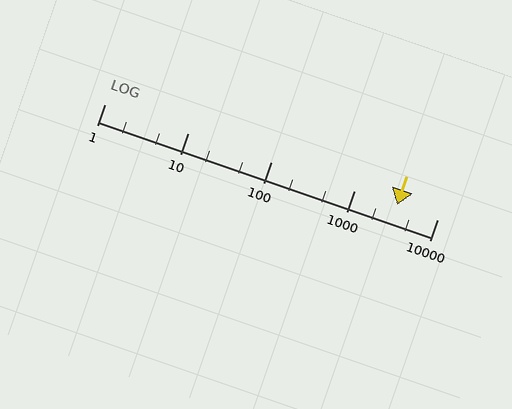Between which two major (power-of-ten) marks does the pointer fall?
The pointer is between 1000 and 10000.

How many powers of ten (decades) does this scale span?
The scale spans 4 decades, from 1 to 10000.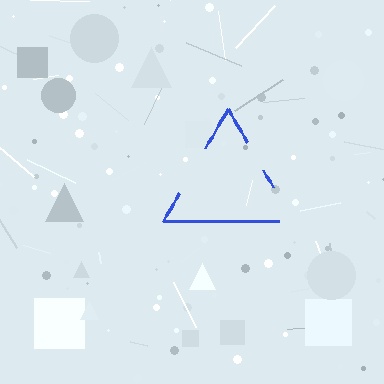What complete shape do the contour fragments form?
The contour fragments form a triangle.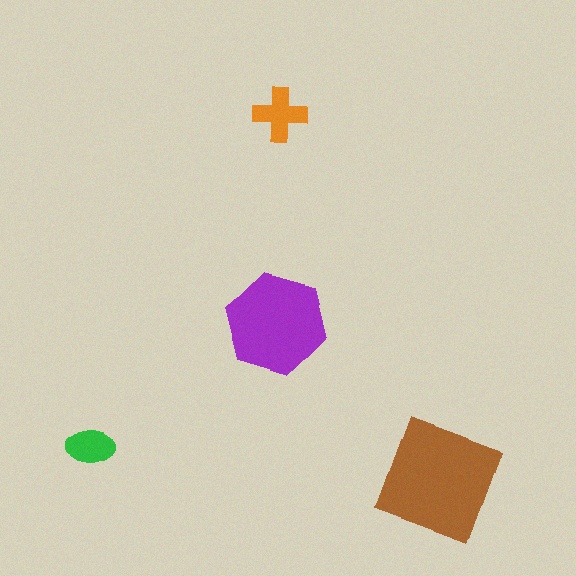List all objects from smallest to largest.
The green ellipse, the orange cross, the purple hexagon, the brown square.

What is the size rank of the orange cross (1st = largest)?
3rd.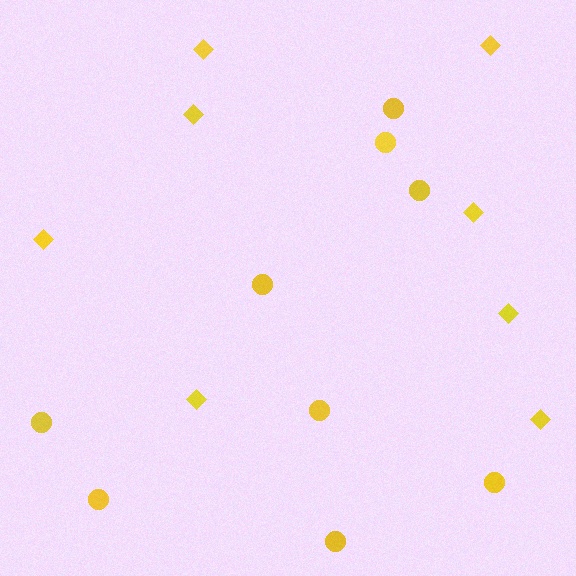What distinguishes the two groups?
There are 2 groups: one group of circles (9) and one group of diamonds (8).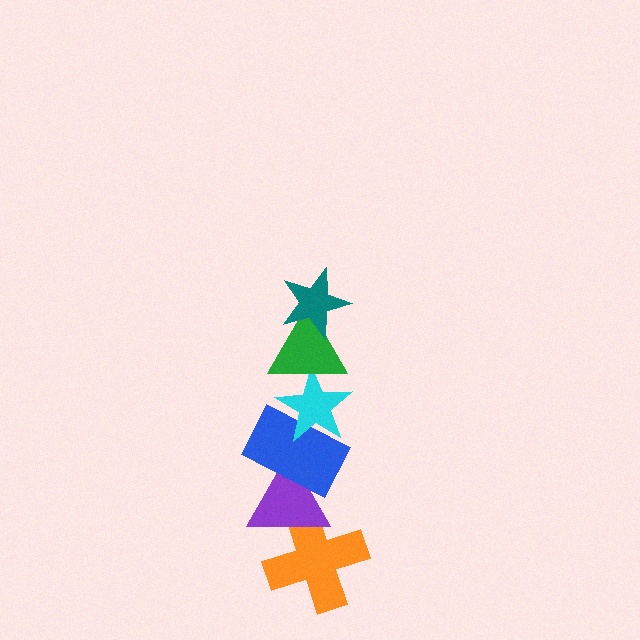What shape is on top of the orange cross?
The purple triangle is on top of the orange cross.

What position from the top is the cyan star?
The cyan star is 3rd from the top.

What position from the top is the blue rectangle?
The blue rectangle is 4th from the top.